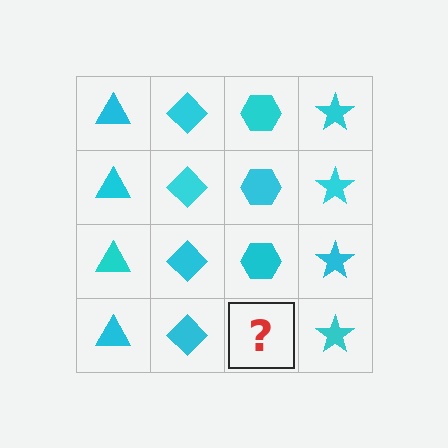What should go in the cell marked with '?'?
The missing cell should contain a cyan hexagon.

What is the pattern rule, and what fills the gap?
The rule is that each column has a consistent shape. The gap should be filled with a cyan hexagon.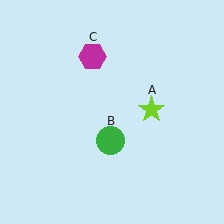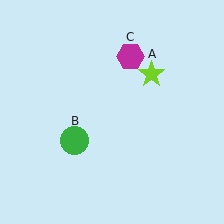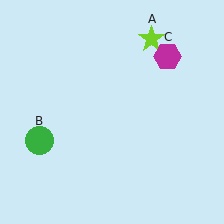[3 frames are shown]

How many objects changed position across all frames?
3 objects changed position: lime star (object A), green circle (object B), magenta hexagon (object C).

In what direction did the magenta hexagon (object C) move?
The magenta hexagon (object C) moved right.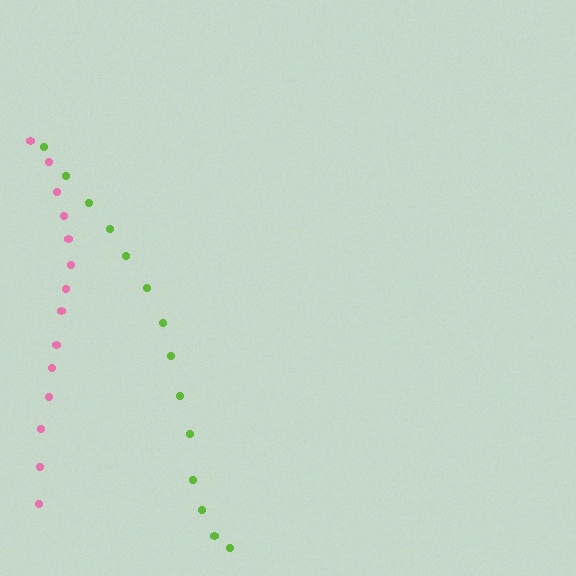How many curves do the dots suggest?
There are 2 distinct paths.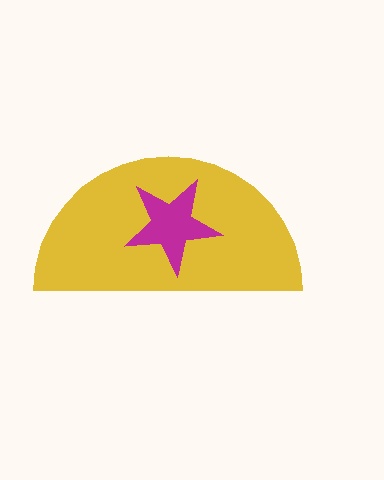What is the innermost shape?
The magenta star.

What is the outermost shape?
The yellow semicircle.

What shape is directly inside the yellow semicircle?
The magenta star.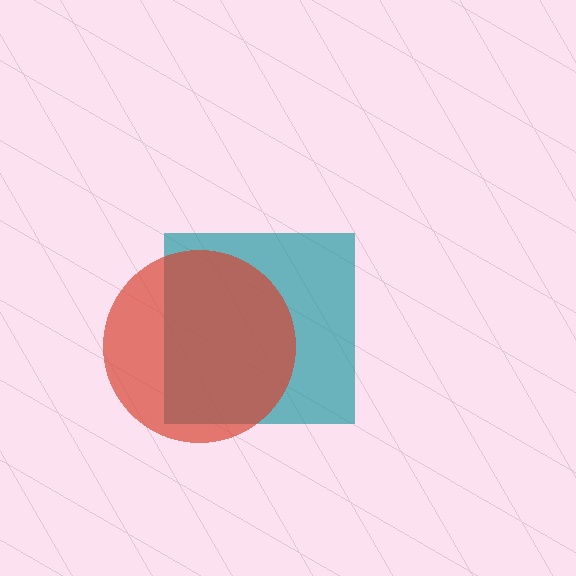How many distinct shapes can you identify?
There are 2 distinct shapes: a teal square, a red circle.